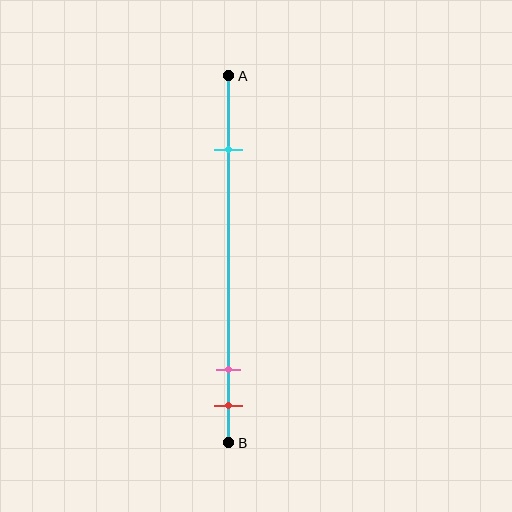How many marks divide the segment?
There are 3 marks dividing the segment.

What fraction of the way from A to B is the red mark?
The red mark is approximately 90% (0.9) of the way from A to B.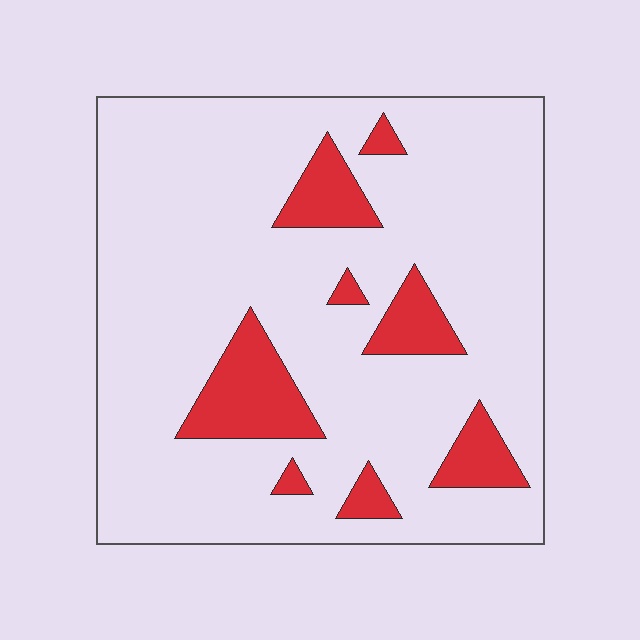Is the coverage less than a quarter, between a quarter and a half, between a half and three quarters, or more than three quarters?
Less than a quarter.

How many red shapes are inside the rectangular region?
8.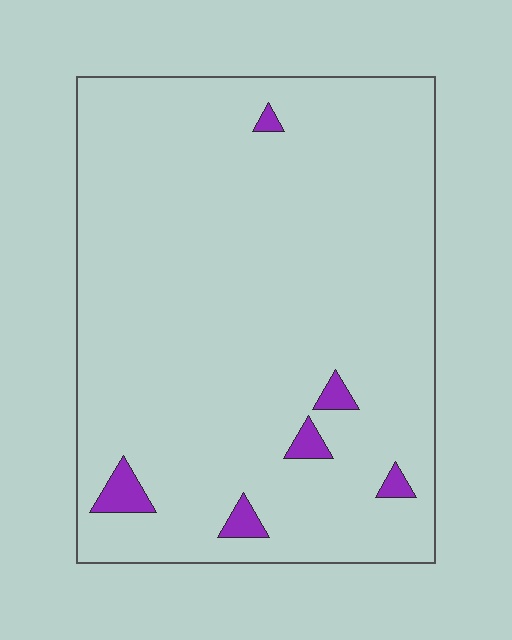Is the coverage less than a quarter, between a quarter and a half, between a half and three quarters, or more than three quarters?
Less than a quarter.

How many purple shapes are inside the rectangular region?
6.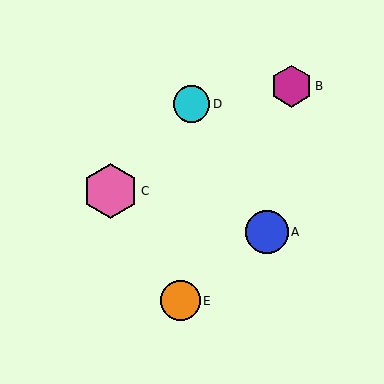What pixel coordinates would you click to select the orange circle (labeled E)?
Click at (180, 301) to select the orange circle E.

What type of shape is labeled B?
Shape B is a magenta hexagon.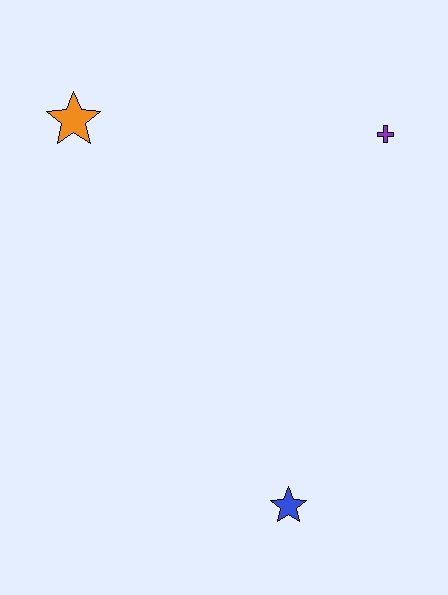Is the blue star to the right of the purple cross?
No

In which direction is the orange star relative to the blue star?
The orange star is above the blue star.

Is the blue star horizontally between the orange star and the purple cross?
Yes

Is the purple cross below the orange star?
Yes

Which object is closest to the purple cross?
The orange star is closest to the purple cross.